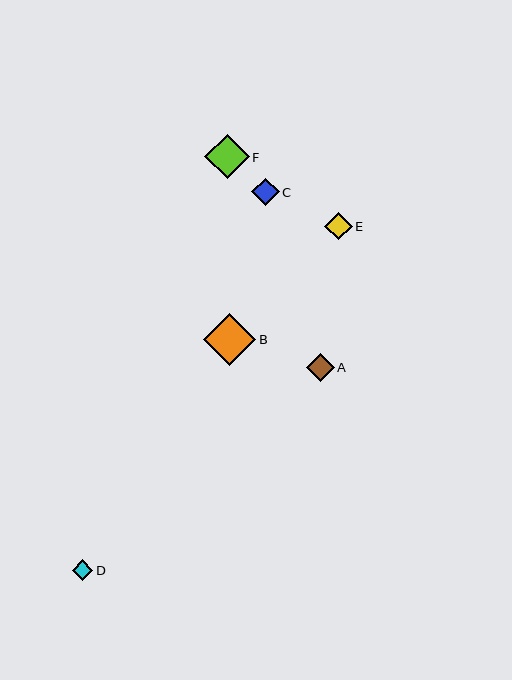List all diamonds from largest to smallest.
From largest to smallest: B, F, A, E, C, D.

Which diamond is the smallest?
Diamond D is the smallest with a size of approximately 20 pixels.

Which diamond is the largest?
Diamond B is the largest with a size of approximately 52 pixels.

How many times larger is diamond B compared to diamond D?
Diamond B is approximately 2.6 times the size of diamond D.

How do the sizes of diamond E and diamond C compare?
Diamond E and diamond C are approximately the same size.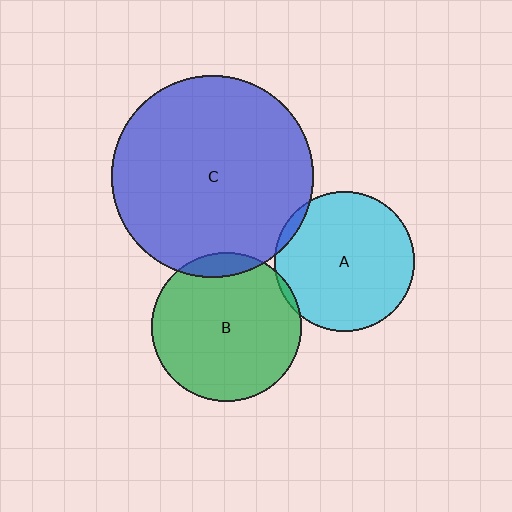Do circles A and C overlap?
Yes.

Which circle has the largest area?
Circle C (blue).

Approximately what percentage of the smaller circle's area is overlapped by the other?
Approximately 5%.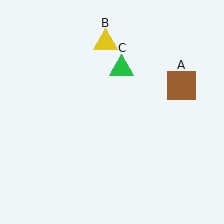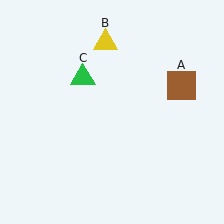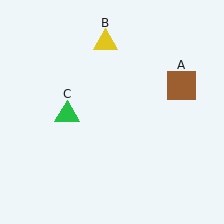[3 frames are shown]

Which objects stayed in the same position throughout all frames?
Brown square (object A) and yellow triangle (object B) remained stationary.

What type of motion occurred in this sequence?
The green triangle (object C) rotated counterclockwise around the center of the scene.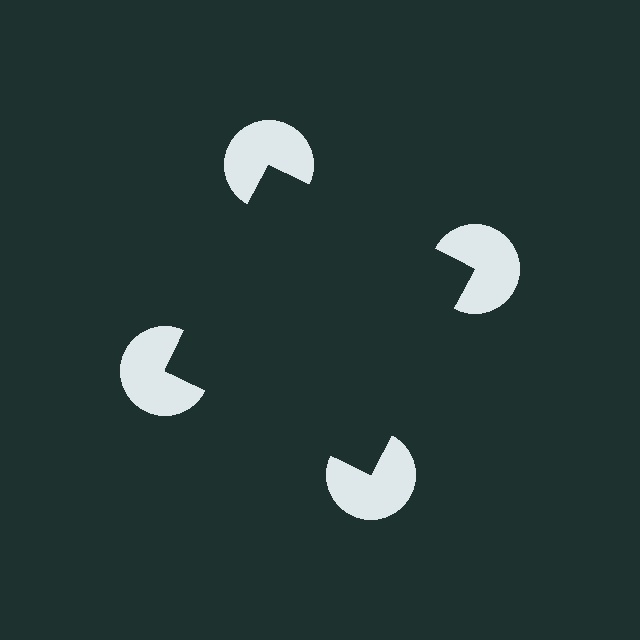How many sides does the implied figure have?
4 sides.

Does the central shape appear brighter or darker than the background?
It typically appears slightly darker than the background, even though no actual brightness change is drawn.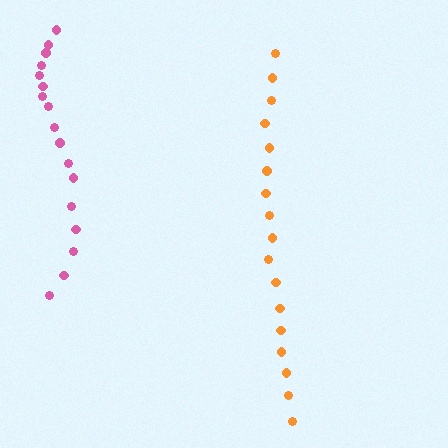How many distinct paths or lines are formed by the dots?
There are 2 distinct paths.